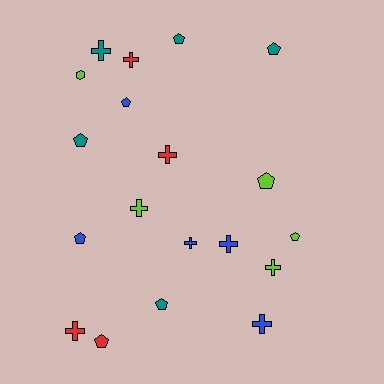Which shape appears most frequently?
Pentagon, with 9 objects.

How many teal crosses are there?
There is 1 teal cross.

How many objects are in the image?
There are 19 objects.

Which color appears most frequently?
Blue, with 5 objects.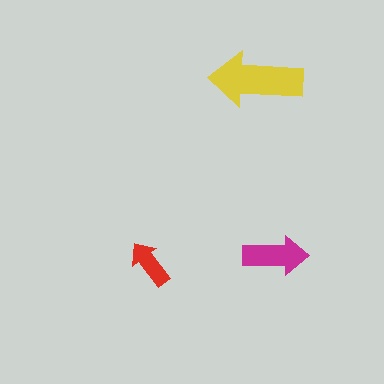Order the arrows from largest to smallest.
the yellow one, the magenta one, the red one.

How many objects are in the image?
There are 3 objects in the image.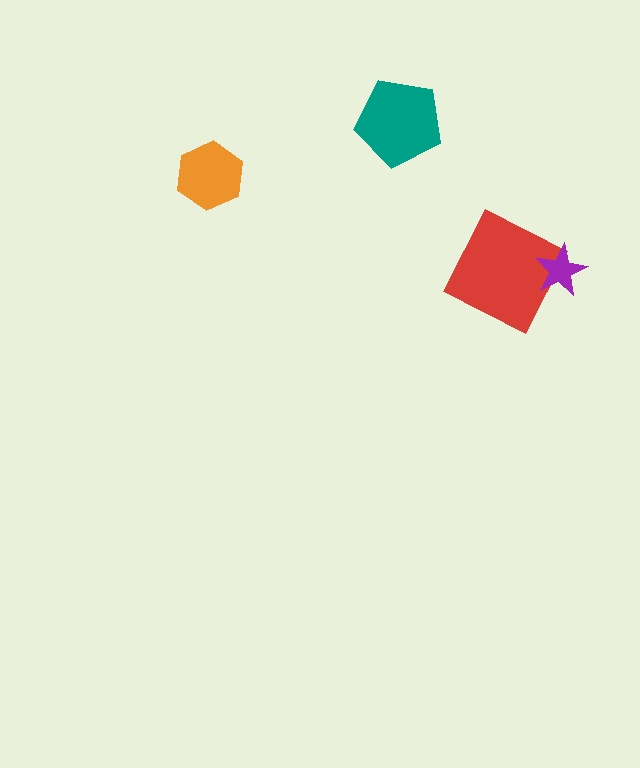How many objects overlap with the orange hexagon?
0 objects overlap with the orange hexagon.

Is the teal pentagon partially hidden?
No, no other shape covers it.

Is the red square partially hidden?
Yes, it is partially covered by another shape.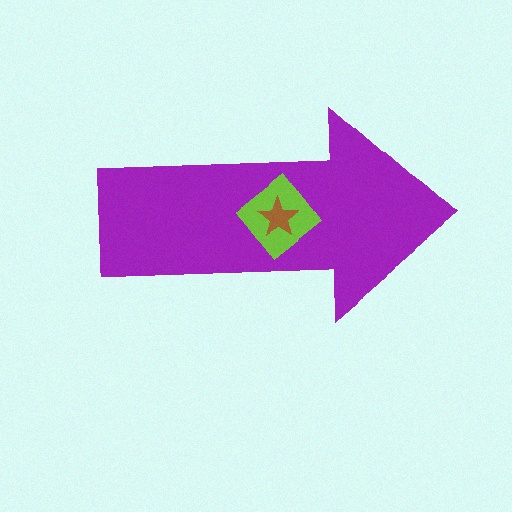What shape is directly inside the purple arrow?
The lime diamond.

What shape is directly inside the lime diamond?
The brown star.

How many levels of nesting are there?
3.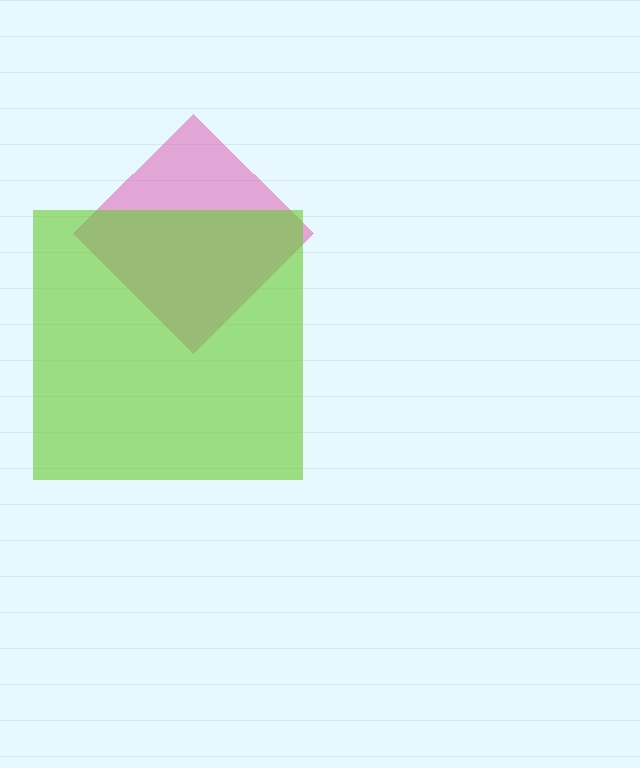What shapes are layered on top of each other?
The layered shapes are: a pink diamond, a lime square.